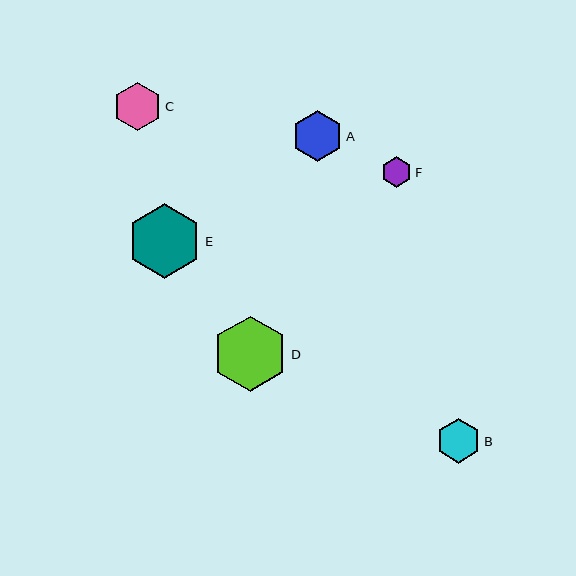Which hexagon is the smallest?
Hexagon F is the smallest with a size of approximately 31 pixels.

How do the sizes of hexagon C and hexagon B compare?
Hexagon C and hexagon B are approximately the same size.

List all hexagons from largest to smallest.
From largest to smallest: D, E, A, C, B, F.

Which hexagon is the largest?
Hexagon D is the largest with a size of approximately 75 pixels.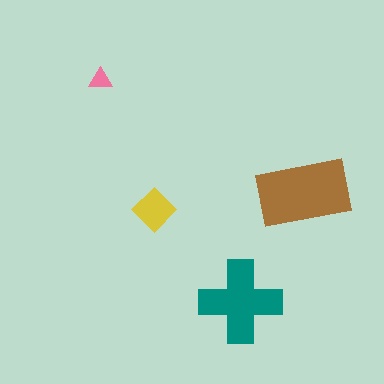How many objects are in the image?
There are 4 objects in the image.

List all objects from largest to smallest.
The brown rectangle, the teal cross, the yellow diamond, the pink triangle.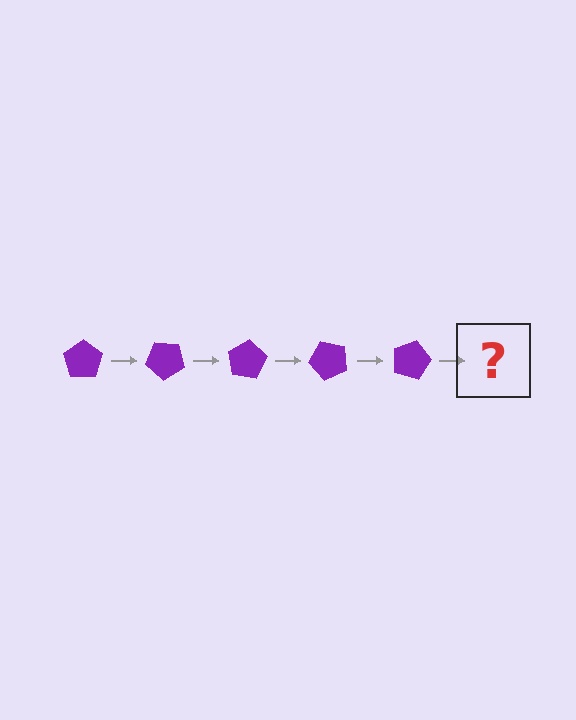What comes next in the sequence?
The next element should be a purple pentagon rotated 200 degrees.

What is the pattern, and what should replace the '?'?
The pattern is that the pentagon rotates 40 degrees each step. The '?' should be a purple pentagon rotated 200 degrees.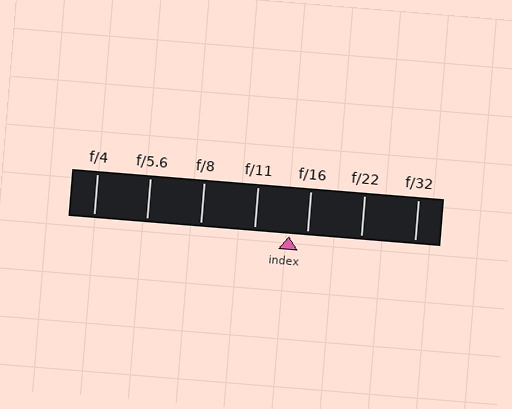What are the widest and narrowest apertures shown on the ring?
The widest aperture shown is f/4 and the narrowest is f/32.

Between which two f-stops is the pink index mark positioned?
The index mark is between f/11 and f/16.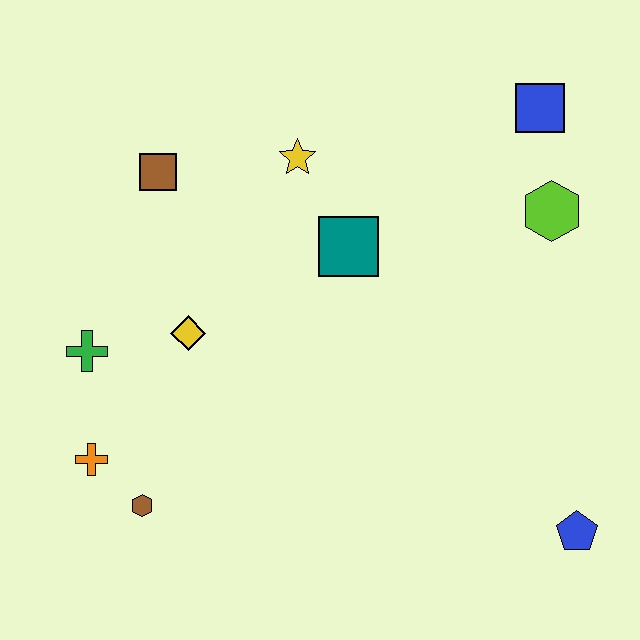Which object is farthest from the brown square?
The blue pentagon is farthest from the brown square.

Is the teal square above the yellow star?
No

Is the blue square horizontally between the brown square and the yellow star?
No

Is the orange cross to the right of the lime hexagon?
No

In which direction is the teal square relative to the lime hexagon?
The teal square is to the left of the lime hexagon.